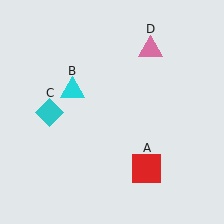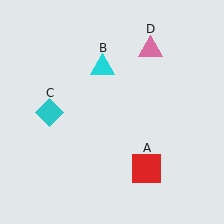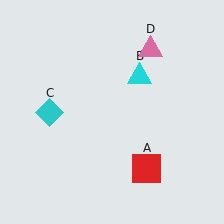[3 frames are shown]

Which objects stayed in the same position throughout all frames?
Red square (object A) and cyan diamond (object C) and pink triangle (object D) remained stationary.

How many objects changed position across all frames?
1 object changed position: cyan triangle (object B).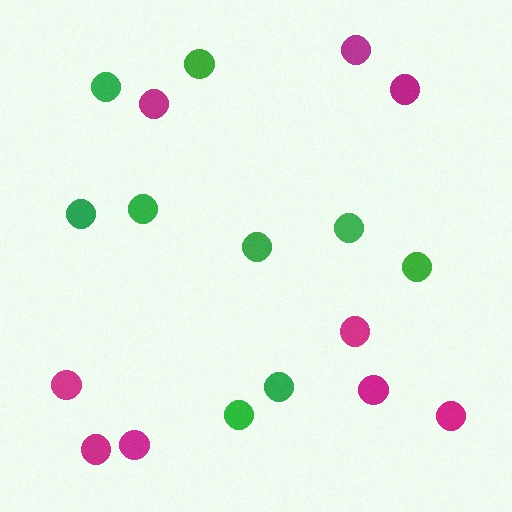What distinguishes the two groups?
There are 2 groups: one group of magenta circles (9) and one group of green circles (9).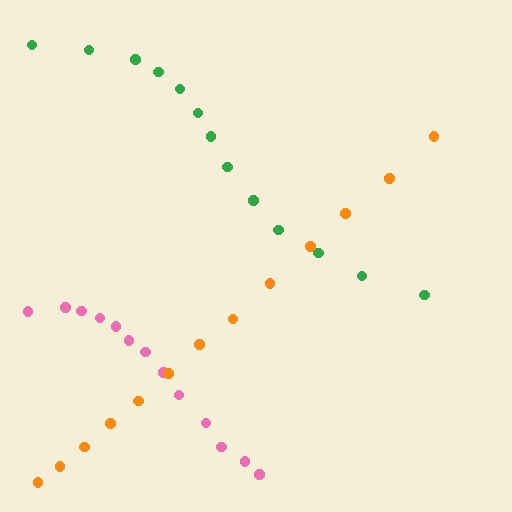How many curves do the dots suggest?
There are 3 distinct paths.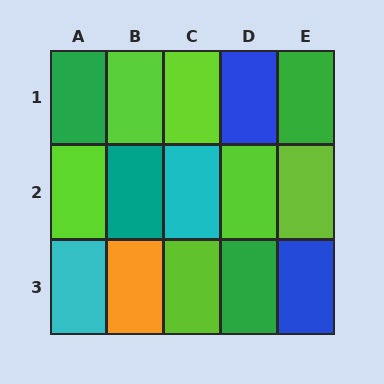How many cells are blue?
2 cells are blue.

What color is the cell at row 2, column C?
Cyan.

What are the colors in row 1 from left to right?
Green, lime, lime, blue, green.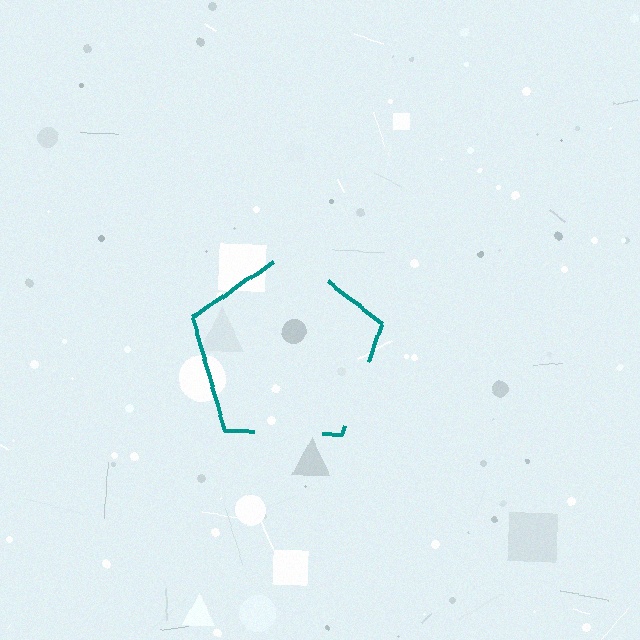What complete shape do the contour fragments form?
The contour fragments form a pentagon.